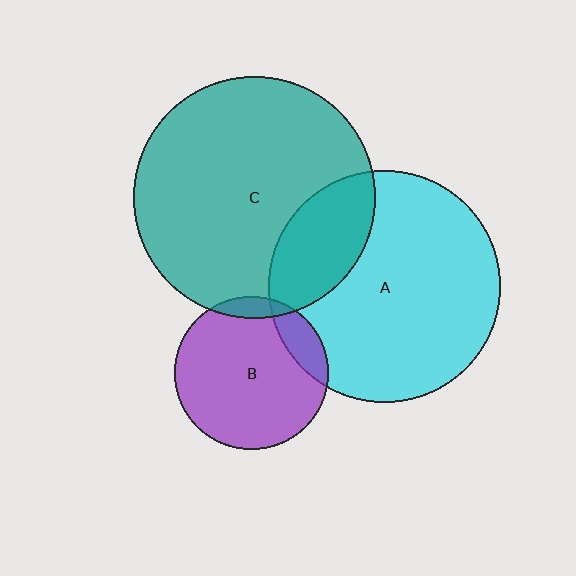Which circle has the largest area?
Circle C (teal).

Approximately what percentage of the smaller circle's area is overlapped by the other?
Approximately 15%.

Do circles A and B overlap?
Yes.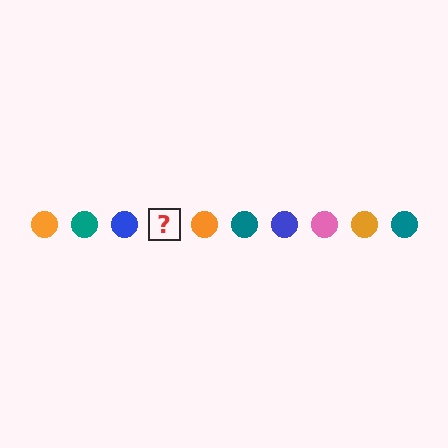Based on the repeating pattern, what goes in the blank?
The blank should be a pink circle.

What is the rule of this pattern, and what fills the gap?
The rule is that the pattern cycles through orange, teal, blue, pink circles. The gap should be filled with a pink circle.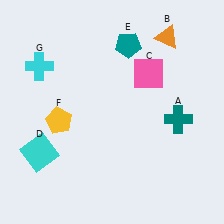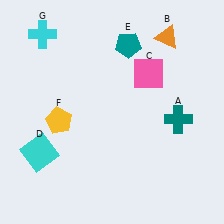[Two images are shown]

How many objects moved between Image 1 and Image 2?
1 object moved between the two images.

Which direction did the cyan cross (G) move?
The cyan cross (G) moved up.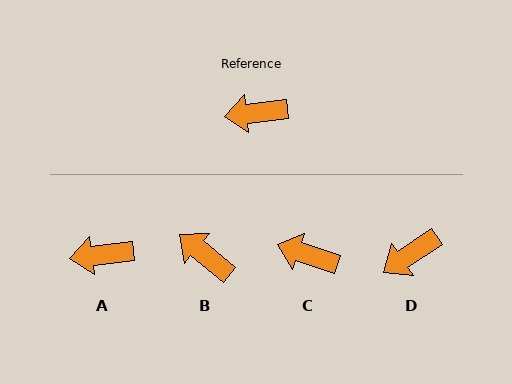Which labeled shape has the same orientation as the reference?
A.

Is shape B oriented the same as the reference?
No, it is off by about 46 degrees.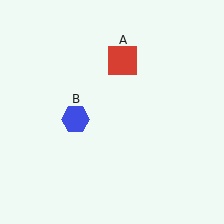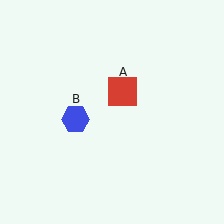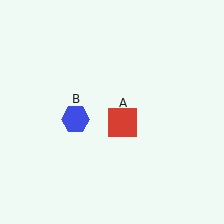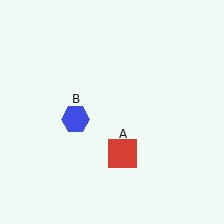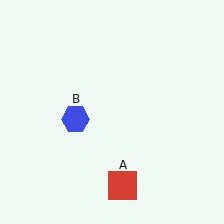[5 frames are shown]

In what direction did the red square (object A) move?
The red square (object A) moved down.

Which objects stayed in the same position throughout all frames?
Blue hexagon (object B) remained stationary.